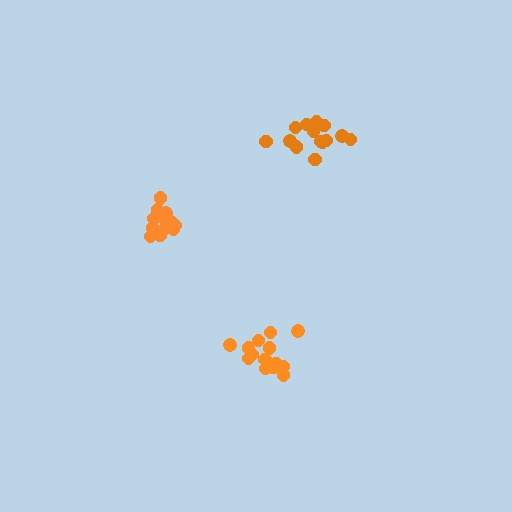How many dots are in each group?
Group 1: 14 dots, Group 2: 14 dots, Group 3: 14 dots (42 total).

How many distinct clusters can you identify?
There are 3 distinct clusters.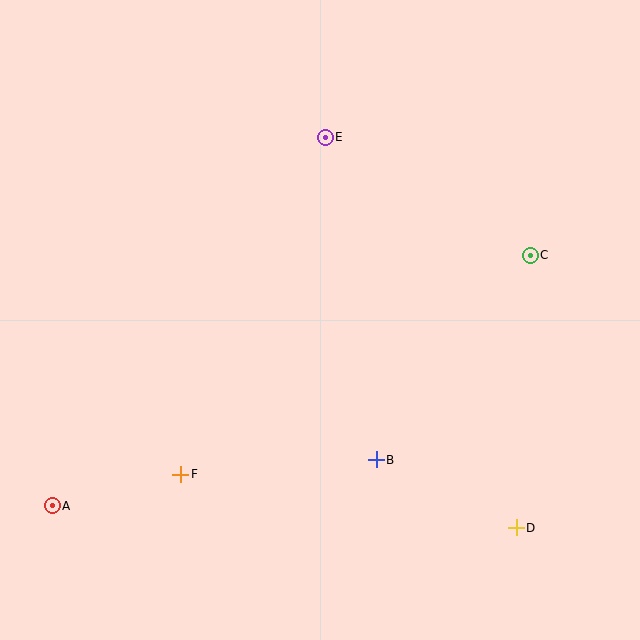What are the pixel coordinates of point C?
Point C is at (530, 255).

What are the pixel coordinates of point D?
Point D is at (516, 528).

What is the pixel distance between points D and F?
The distance between D and F is 340 pixels.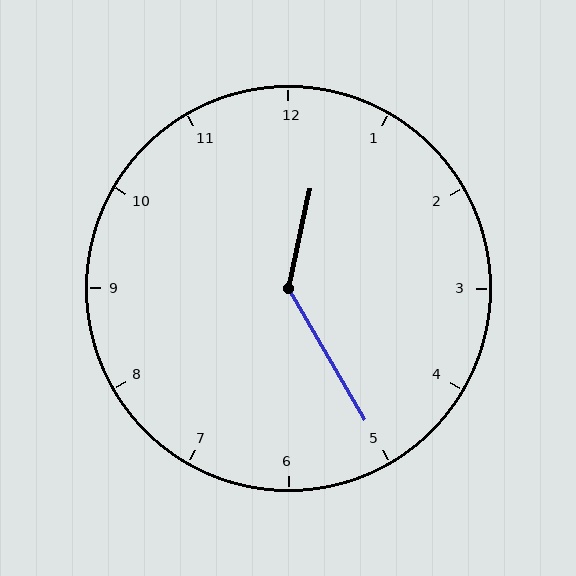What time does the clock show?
12:25.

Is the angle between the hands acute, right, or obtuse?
It is obtuse.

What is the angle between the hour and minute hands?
Approximately 138 degrees.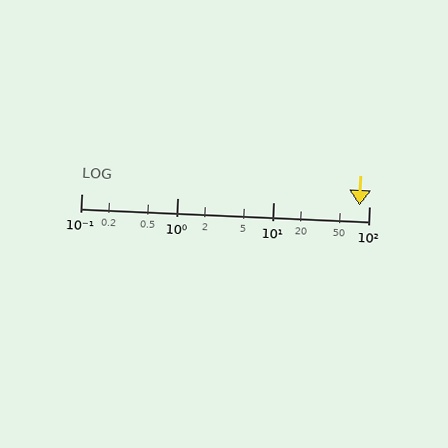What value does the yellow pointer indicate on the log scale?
The pointer indicates approximately 80.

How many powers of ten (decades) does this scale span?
The scale spans 3 decades, from 0.1 to 100.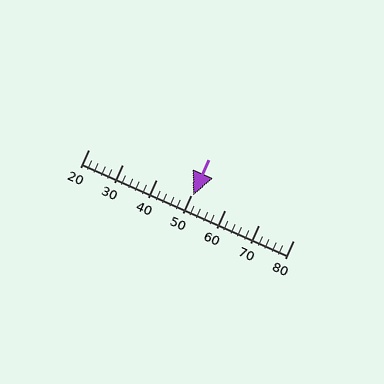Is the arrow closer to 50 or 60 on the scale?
The arrow is closer to 50.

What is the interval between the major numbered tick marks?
The major tick marks are spaced 10 units apart.